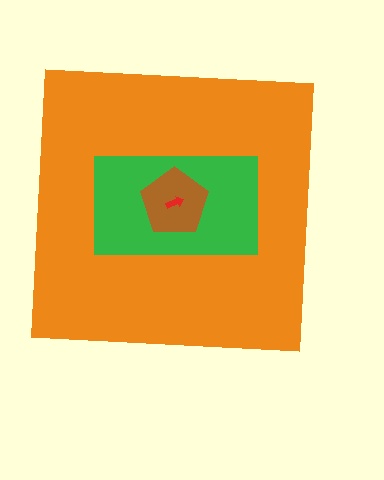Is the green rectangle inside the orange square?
Yes.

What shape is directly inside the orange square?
The green rectangle.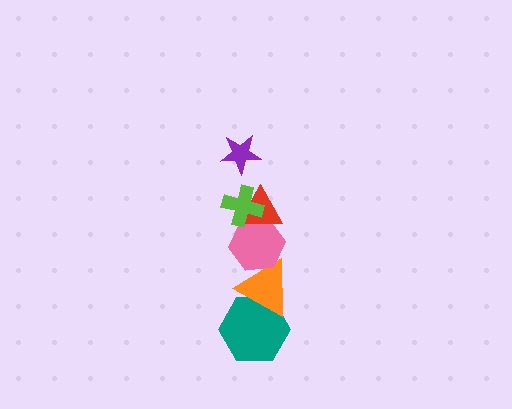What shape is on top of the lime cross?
The purple star is on top of the lime cross.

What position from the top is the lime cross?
The lime cross is 2nd from the top.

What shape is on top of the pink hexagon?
The red triangle is on top of the pink hexagon.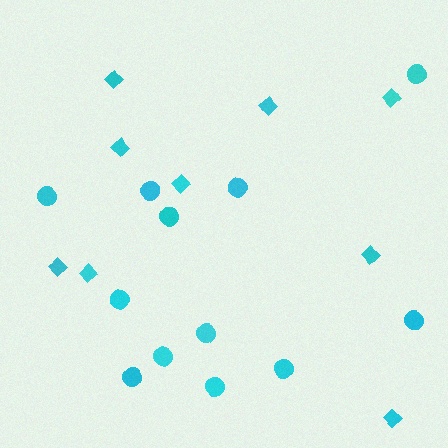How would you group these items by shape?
There are 2 groups: one group of diamonds (9) and one group of circles (12).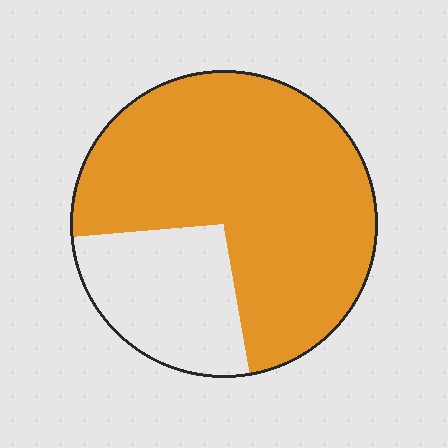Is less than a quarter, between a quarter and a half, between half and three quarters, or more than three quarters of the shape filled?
Between half and three quarters.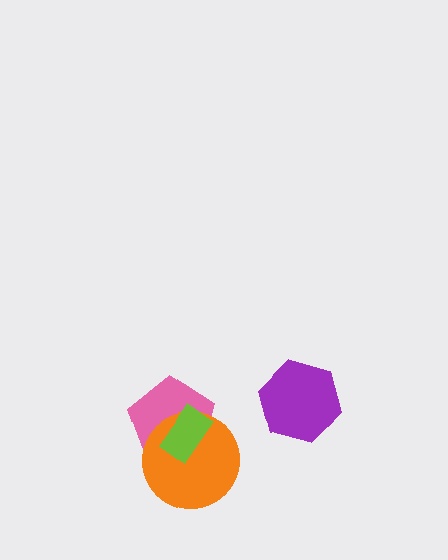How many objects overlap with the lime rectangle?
2 objects overlap with the lime rectangle.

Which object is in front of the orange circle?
The lime rectangle is in front of the orange circle.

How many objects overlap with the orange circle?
2 objects overlap with the orange circle.